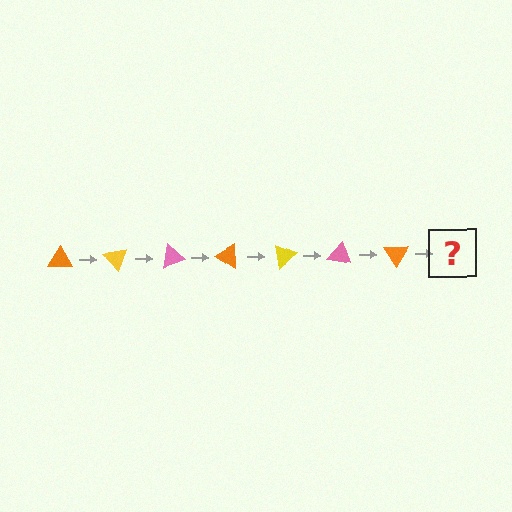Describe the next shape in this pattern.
It should be a yellow triangle, rotated 350 degrees from the start.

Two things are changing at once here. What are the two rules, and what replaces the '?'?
The two rules are that it rotates 50 degrees each step and the color cycles through orange, yellow, and pink. The '?' should be a yellow triangle, rotated 350 degrees from the start.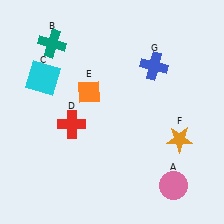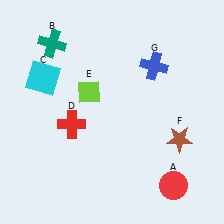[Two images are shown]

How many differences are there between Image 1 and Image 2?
There are 3 differences between the two images.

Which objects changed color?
A changed from pink to red. E changed from orange to lime. F changed from orange to brown.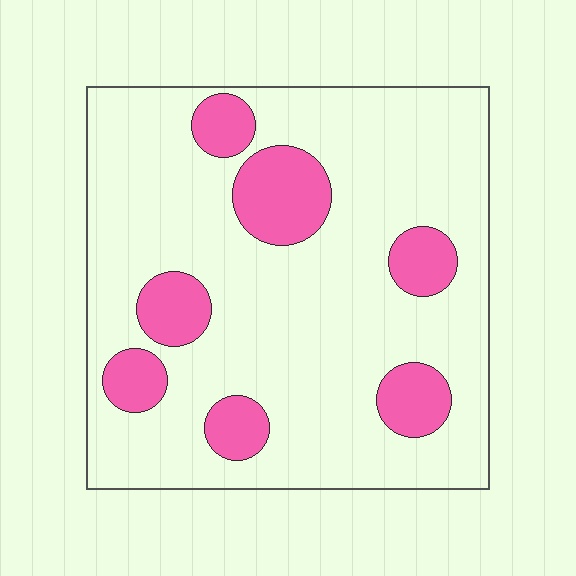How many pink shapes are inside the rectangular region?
7.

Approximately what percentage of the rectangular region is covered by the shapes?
Approximately 20%.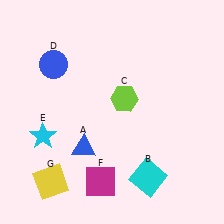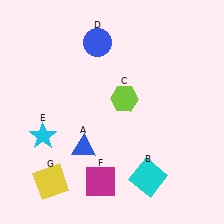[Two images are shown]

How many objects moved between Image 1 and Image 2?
1 object moved between the two images.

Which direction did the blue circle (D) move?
The blue circle (D) moved right.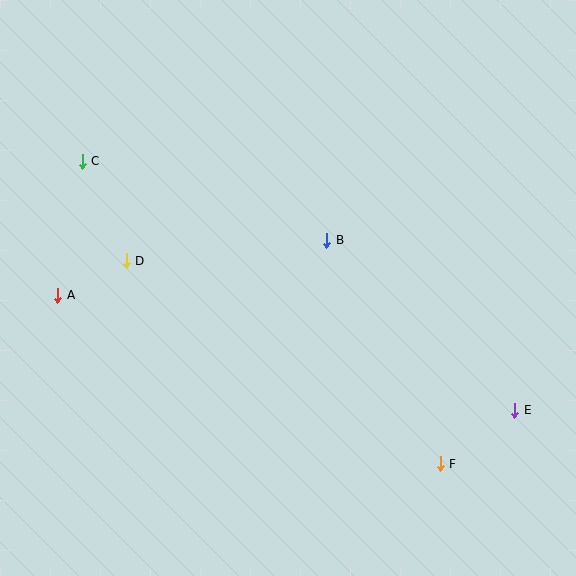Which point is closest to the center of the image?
Point B at (327, 240) is closest to the center.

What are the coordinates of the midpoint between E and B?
The midpoint between E and B is at (421, 325).